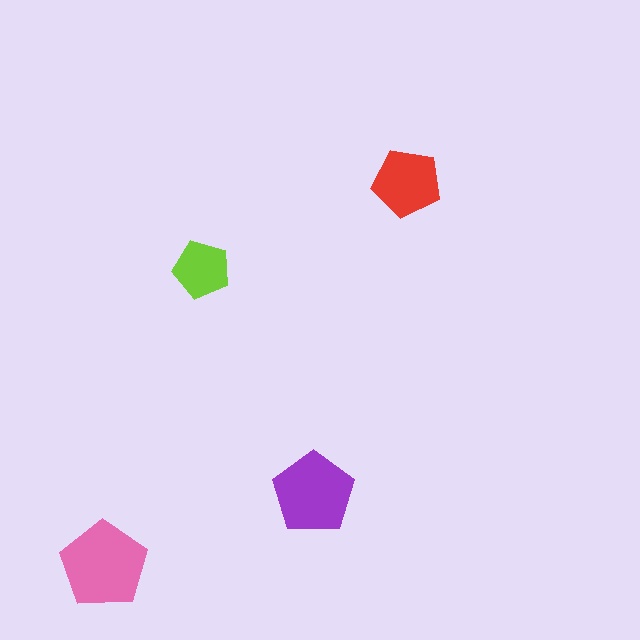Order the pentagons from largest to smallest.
the pink one, the purple one, the red one, the lime one.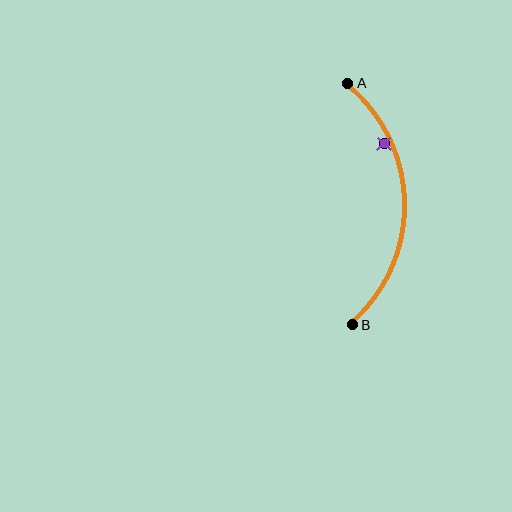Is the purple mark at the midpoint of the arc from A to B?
No — the purple mark does not lie on the arc at all. It sits slightly inside the curve.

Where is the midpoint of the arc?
The arc midpoint is the point on the curve farthest from the straight line joining A and B. It sits to the right of that line.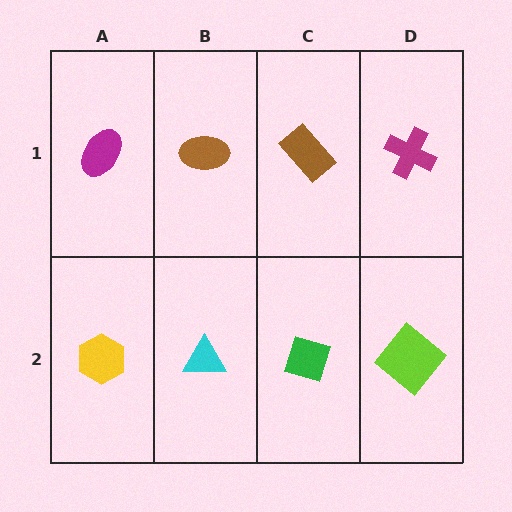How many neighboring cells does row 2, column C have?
3.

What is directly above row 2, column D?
A magenta cross.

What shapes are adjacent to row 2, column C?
A brown rectangle (row 1, column C), a cyan triangle (row 2, column B), a lime diamond (row 2, column D).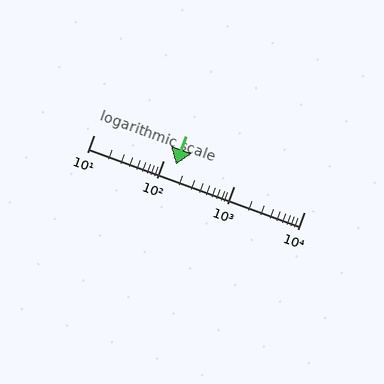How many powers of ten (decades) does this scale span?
The scale spans 3 decades, from 10 to 10000.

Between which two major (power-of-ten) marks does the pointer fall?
The pointer is between 100 and 1000.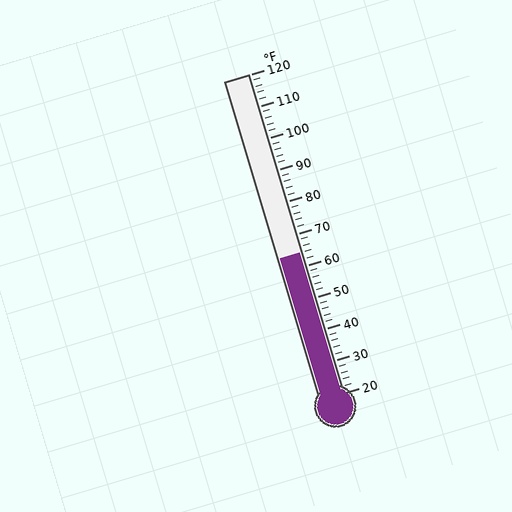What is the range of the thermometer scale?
The thermometer scale ranges from 20°F to 120°F.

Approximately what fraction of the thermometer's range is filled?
The thermometer is filled to approximately 45% of its range.